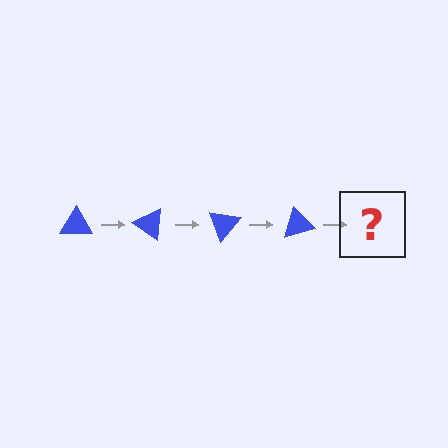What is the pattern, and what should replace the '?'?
The pattern is that the triangle rotates 35 degrees each step. The '?' should be a blue triangle rotated 140 degrees.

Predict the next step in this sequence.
The next step is a blue triangle rotated 140 degrees.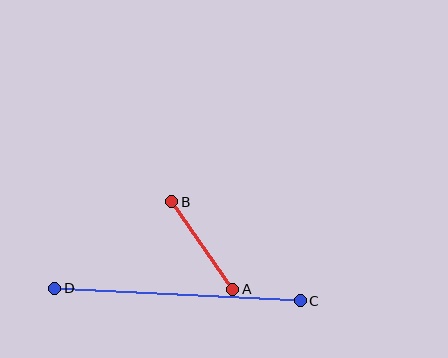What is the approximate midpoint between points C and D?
The midpoint is at approximately (177, 295) pixels.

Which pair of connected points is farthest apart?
Points C and D are farthest apart.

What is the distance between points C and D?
The distance is approximately 246 pixels.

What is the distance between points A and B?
The distance is approximately 107 pixels.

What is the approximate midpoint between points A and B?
The midpoint is at approximately (202, 245) pixels.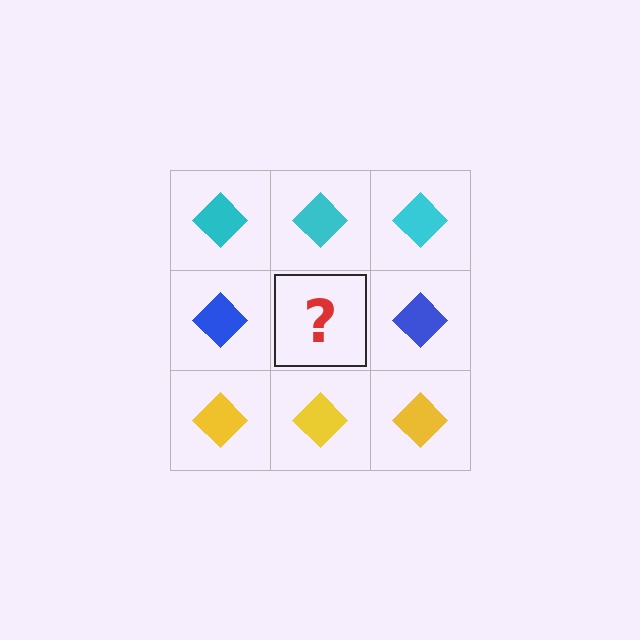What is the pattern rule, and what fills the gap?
The rule is that each row has a consistent color. The gap should be filled with a blue diamond.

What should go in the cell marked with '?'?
The missing cell should contain a blue diamond.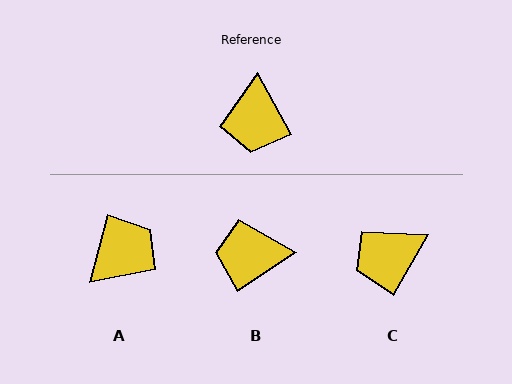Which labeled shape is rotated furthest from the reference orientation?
A, about 137 degrees away.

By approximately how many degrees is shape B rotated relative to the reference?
Approximately 85 degrees clockwise.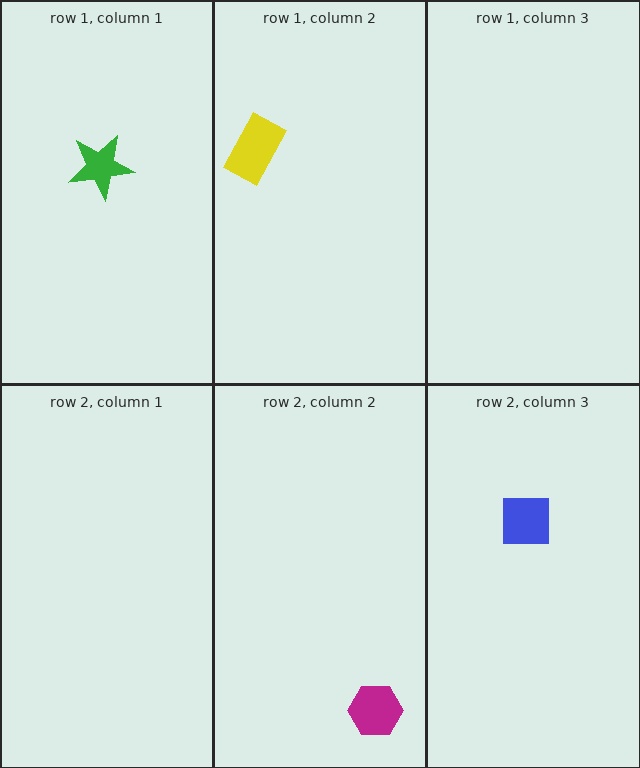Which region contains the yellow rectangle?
The row 1, column 2 region.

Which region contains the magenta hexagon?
The row 2, column 2 region.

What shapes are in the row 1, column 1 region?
The green star.